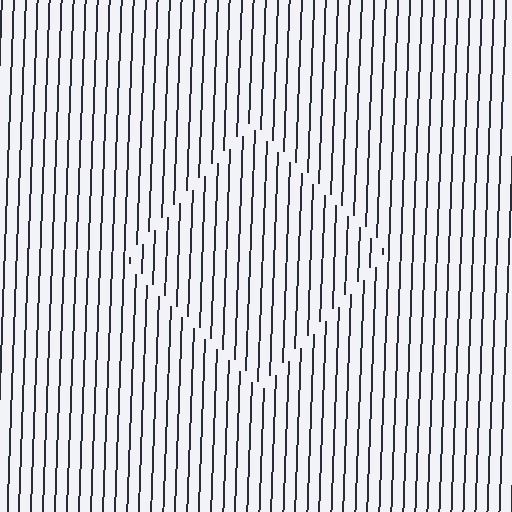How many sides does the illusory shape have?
4 sides — the line-ends trace a square.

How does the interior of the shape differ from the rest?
The interior of the shape contains the same grating, shifted by half a period — the contour is defined by the phase discontinuity where line-ends from the inner and outer gratings abut.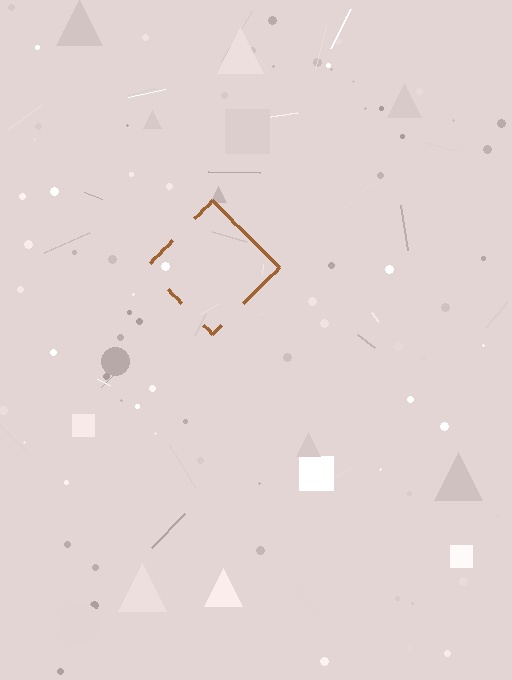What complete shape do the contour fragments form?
The contour fragments form a diamond.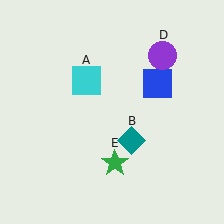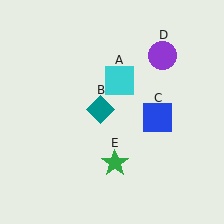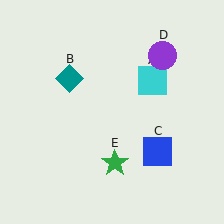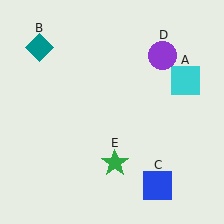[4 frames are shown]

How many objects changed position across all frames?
3 objects changed position: cyan square (object A), teal diamond (object B), blue square (object C).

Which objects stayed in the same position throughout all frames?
Purple circle (object D) and green star (object E) remained stationary.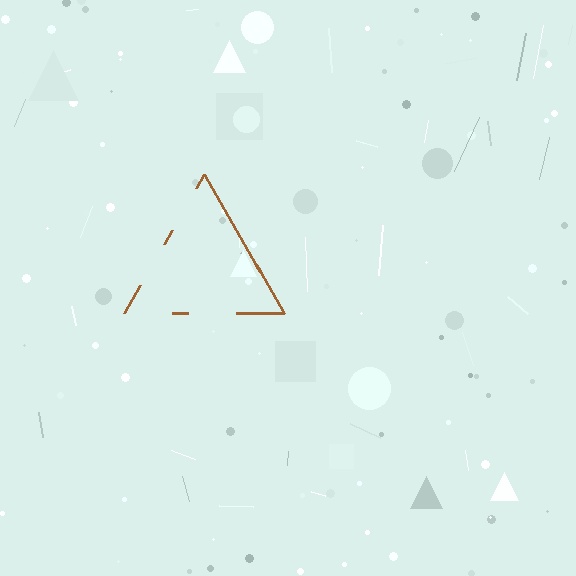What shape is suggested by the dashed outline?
The dashed outline suggests a triangle.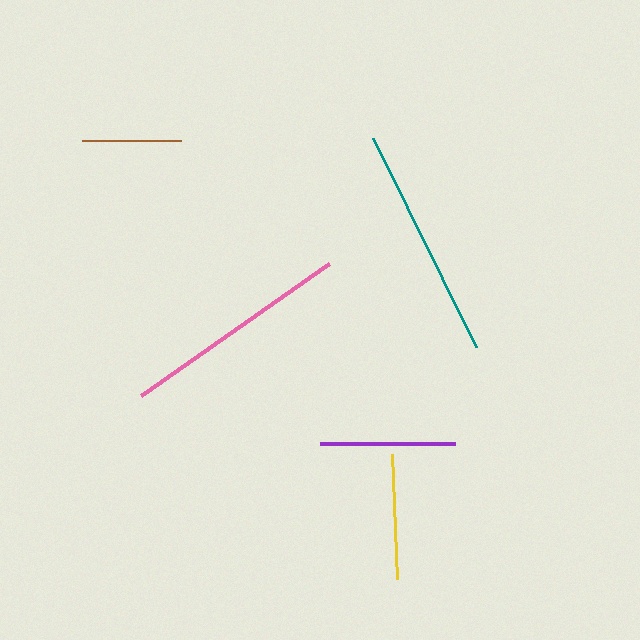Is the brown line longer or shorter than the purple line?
The purple line is longer than the brown line.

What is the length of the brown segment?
The brown segment is approximately 99 pixels long.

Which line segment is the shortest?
The brown line is the shortest at approximately 99 pixels.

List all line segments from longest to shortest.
From longest to shortest: teal, pink, purple, yellow, brown.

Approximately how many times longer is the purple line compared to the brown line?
The purple line is approximately 1.4 times the length of the brown line.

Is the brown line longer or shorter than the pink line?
The pink line is longer than the brown line.